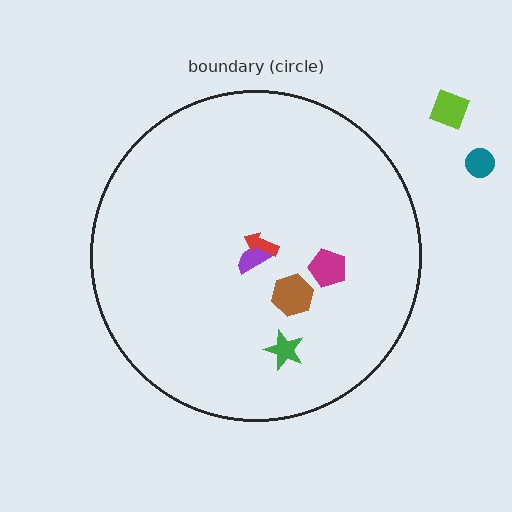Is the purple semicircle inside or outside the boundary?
Inside.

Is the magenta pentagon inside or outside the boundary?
Inside.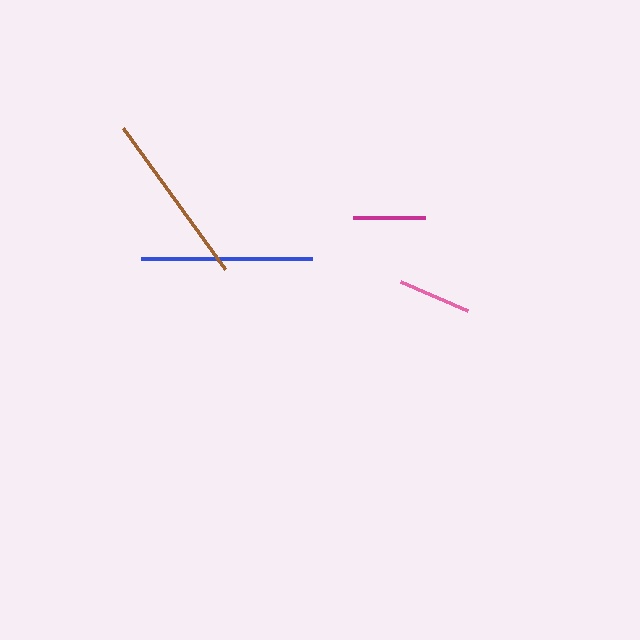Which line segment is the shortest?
The magenta line is the shortest at approximately 72 pixels.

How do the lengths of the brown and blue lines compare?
The brown and blue lines are approximately the same length.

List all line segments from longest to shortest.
From longest to shortest: brown, blue, pink, magenta.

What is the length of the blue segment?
The blue segment is approximately 172 pixels long.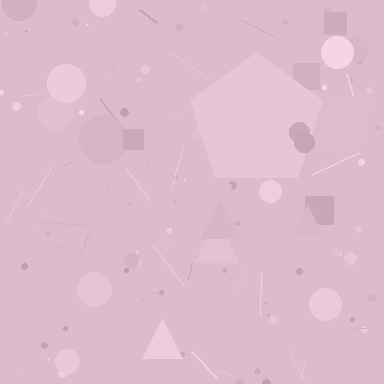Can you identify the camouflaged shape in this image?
The camouflaged shape is a pentagon.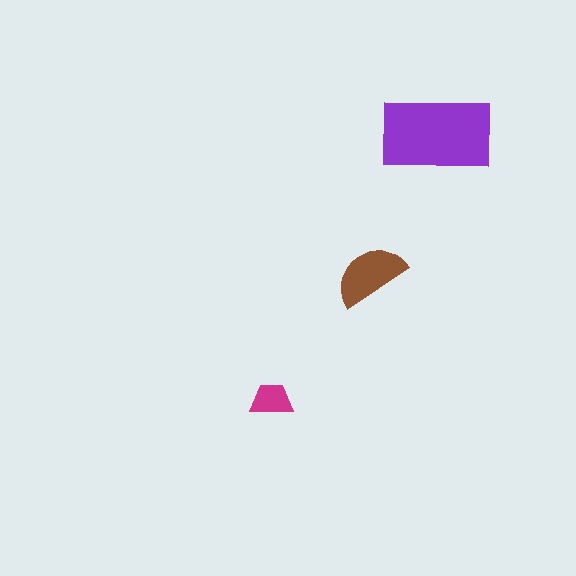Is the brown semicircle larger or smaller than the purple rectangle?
Smaller.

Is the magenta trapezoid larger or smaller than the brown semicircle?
Smaller.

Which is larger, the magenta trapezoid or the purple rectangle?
The purple rectangle.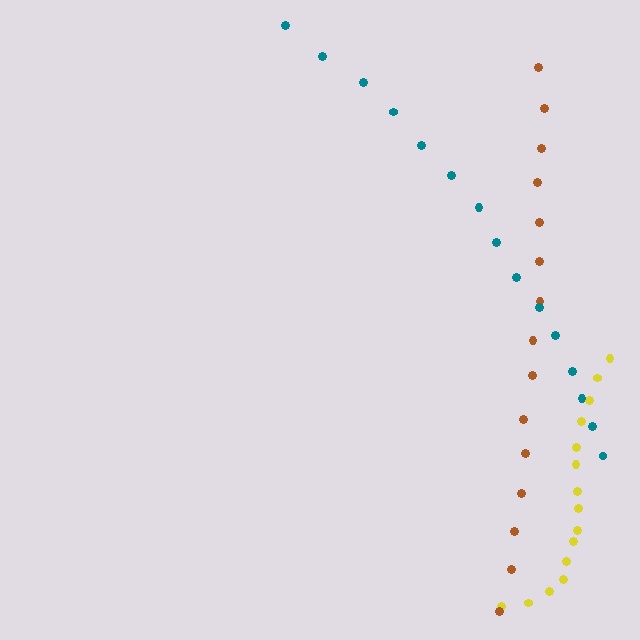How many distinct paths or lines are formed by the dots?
There are 3 distinct paths.